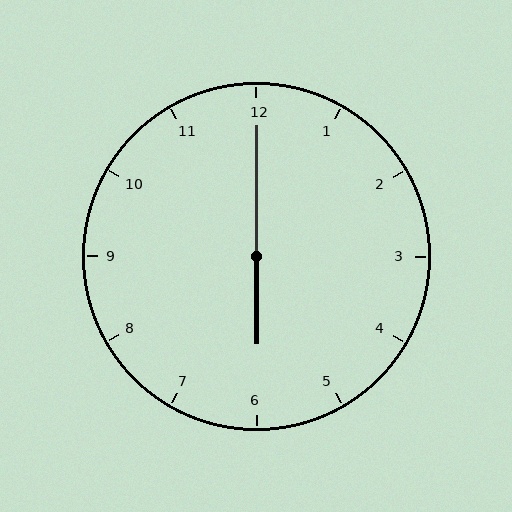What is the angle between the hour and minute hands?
Approximately 180 degrees.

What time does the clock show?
6:00.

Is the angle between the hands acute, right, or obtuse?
It is obtuse.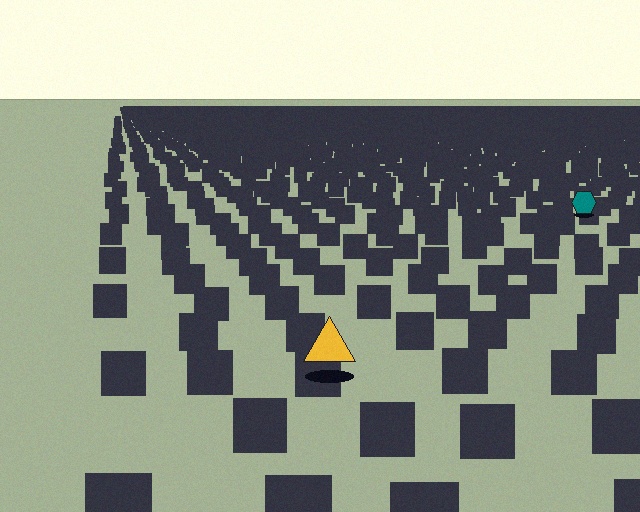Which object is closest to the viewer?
The yellow triangle is closest. The texture marks near it are larger and more spread out.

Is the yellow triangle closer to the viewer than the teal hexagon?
Yes. The yellow triangle is closer — you can tell from the texture gradient: the ground texture is coarser near it.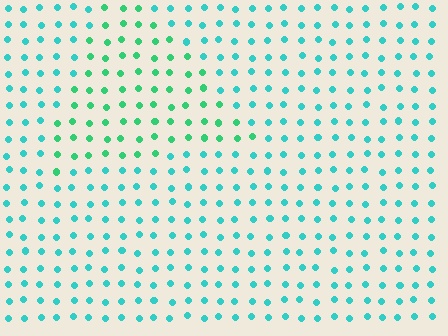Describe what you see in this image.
The image is filled with small cyan elements in a uniform arrangement. A triangle-shaped region is visible where the elements are tinted to a slightly different hue, forming a subtle color boundary.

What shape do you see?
I see a triangle.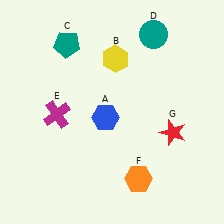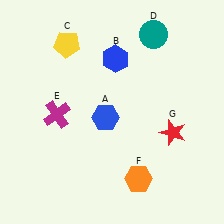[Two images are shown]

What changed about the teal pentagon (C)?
In Image 1, C is teal. In Image 2, it changed to yellow.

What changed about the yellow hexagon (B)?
In Image 1, B is yellow. In Image 2, it changed to blue.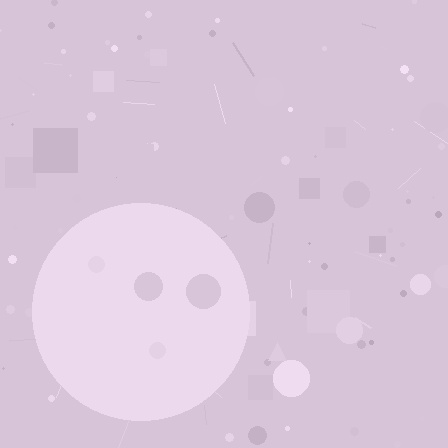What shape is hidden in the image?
A circle is hidden in the image.